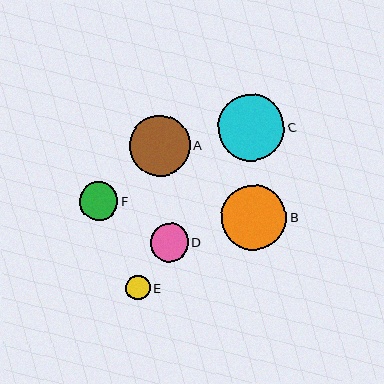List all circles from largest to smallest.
From largest to smallest: C, B, A, F, D, E.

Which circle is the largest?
Circle C is the largest with a size of approximately 67 pixels.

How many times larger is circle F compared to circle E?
Circle F is approximately 1.6 times the size of circle E.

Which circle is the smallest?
Circle E is the smallest with a size of approximately 25 pixels.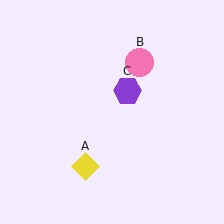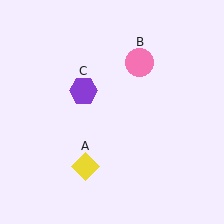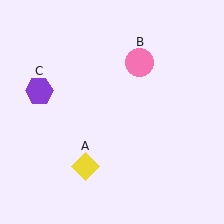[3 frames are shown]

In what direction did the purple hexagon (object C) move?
The purple hexagon (object C) moved left.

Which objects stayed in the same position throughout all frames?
Yellow diamond (object A) and pink circle (object B) remained stationary.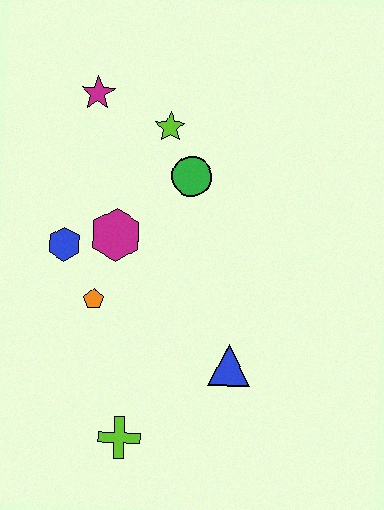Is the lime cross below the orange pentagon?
Yes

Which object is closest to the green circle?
The lime star is closest to the green circle.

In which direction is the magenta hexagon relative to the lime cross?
The magenta hexagon is above the lime cross.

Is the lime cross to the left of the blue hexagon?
No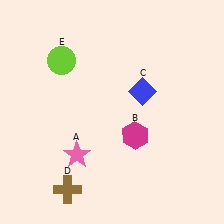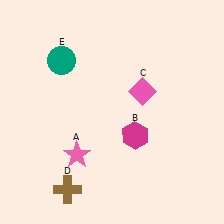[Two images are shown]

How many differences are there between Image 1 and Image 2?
There are 2 differences between the two images.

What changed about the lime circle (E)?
In Image 1, E is lime. In Image 2, it changed to teal.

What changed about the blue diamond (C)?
In Image 1, C is blue. In Image 2, it changed to pink.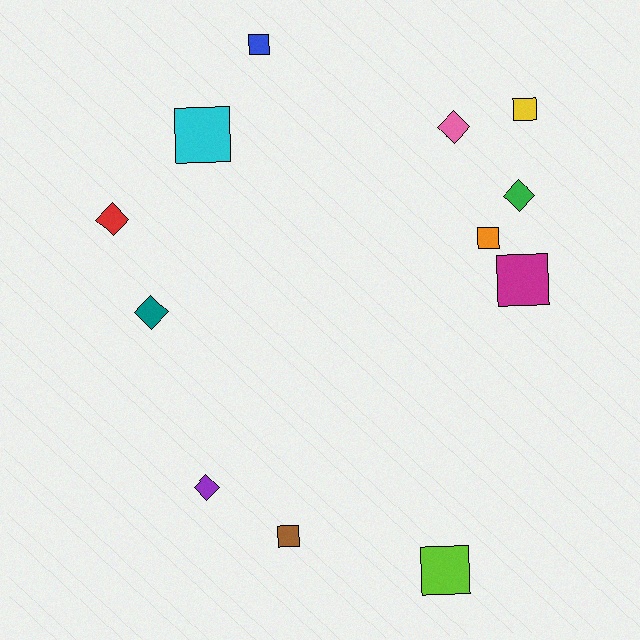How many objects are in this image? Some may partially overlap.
There are 12 objects.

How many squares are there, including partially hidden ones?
There are 7 squares.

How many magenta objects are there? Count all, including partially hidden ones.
There is 1 magenta object.